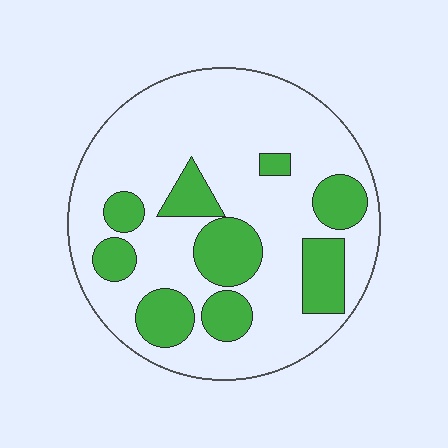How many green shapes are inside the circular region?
9.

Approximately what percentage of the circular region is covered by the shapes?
Approximately 25%.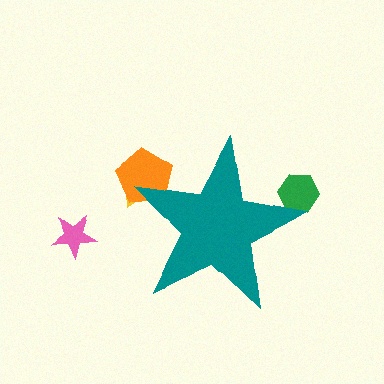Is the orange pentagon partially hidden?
Yes, the orange pentagon is partially hidden behind the teal star.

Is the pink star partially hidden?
No, the pink star is fully visible.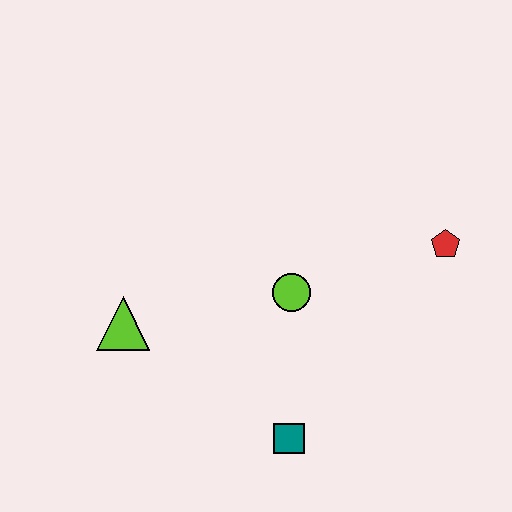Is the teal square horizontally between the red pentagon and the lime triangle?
Yes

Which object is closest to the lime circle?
The teal square is closest to the lime circle.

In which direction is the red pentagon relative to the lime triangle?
The red pentagon is to the right of the lime triangle.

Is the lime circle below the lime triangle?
No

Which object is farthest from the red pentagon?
The lime triangle is farthest from the red pentagon.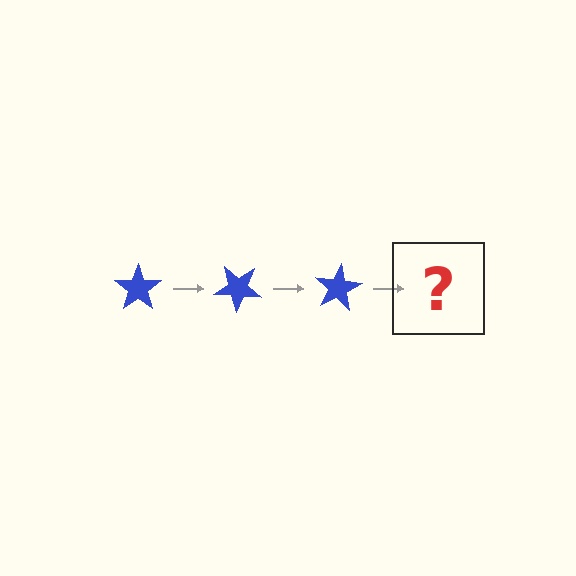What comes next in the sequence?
The next element should be a blue star rotated 120 degrees.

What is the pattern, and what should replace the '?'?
The pattern is that the star rotates 40 degrees each step. The '?' should be a blue star rotated 120 degrees.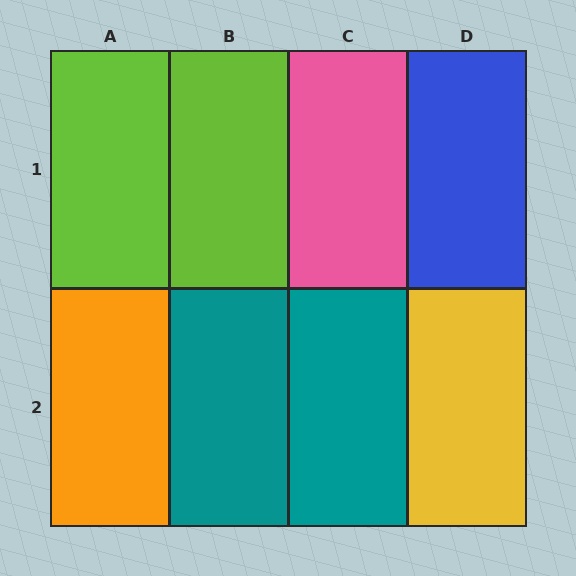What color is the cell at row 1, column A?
Lime.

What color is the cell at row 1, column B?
Lime.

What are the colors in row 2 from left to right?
Orange, teal, teal, yellow.